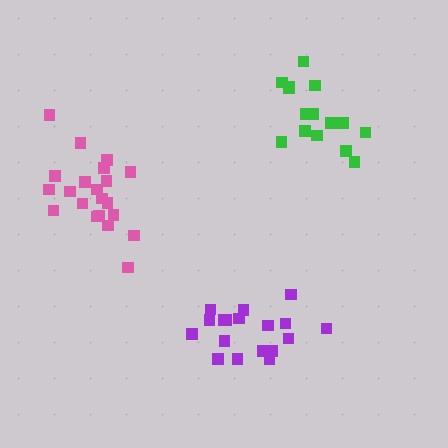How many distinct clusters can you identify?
There are 3 distinct clusters.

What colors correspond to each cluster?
The clusters are colored: green, pink, purple.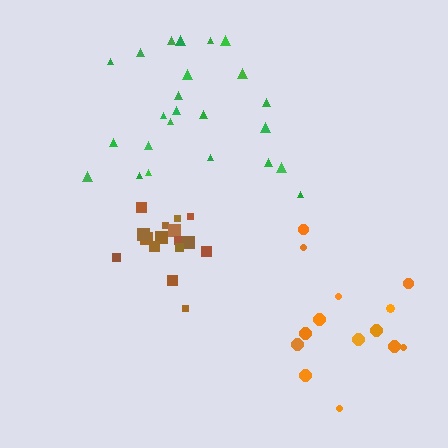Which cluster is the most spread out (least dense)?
Orange.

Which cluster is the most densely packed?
Brown.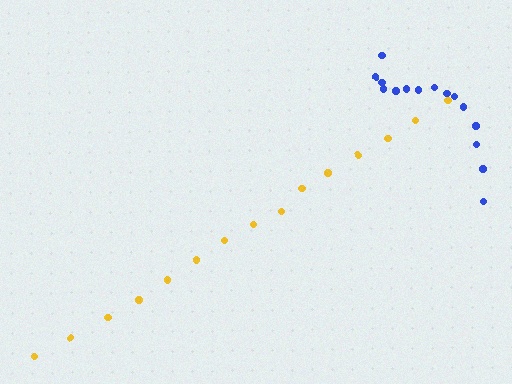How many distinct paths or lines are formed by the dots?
There are 2 distinct paths.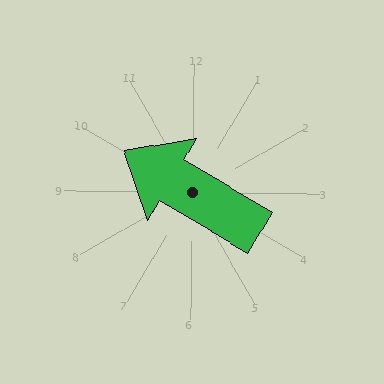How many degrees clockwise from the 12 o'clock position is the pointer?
Approximately 300 degrees.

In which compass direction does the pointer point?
Northwest.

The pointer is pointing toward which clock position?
Roughly 10 o'clock.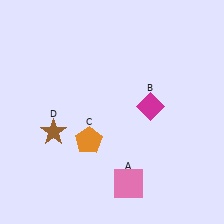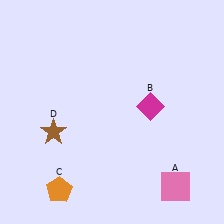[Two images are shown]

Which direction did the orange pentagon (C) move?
The orange pentagon (C) moved down.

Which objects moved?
The objects that moved are: the pink square (A), the orange pentagon (C).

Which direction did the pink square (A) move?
The pink square (A) moved right.